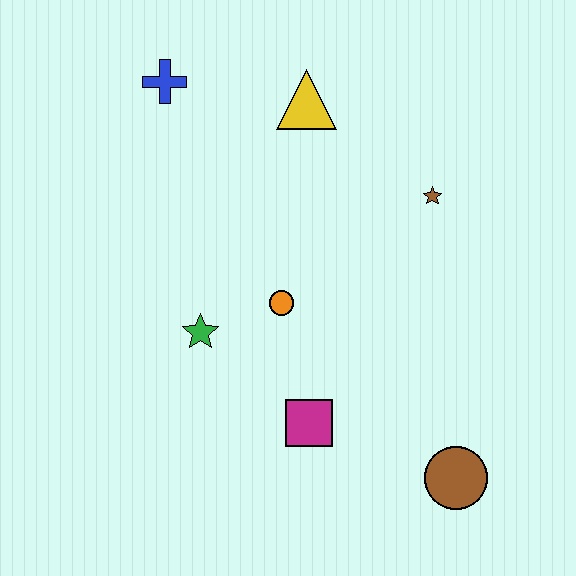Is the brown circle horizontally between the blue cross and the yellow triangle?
No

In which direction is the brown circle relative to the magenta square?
The brown circle is to the right of the magenta square.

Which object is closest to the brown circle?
The magenta square is closest to the brown circle.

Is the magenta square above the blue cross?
No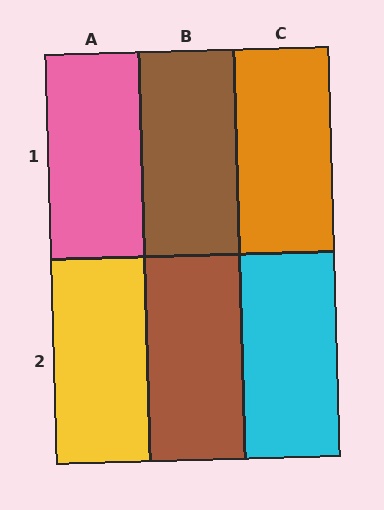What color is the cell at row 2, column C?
Cyan.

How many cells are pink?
1 cell is pink.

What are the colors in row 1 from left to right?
Pink, brown, orange.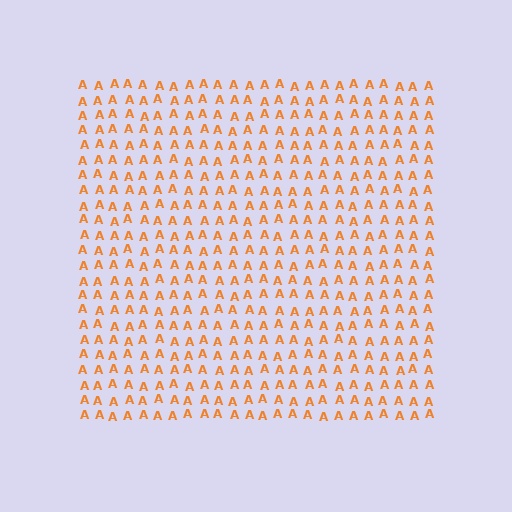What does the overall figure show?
The overall figure shows a square.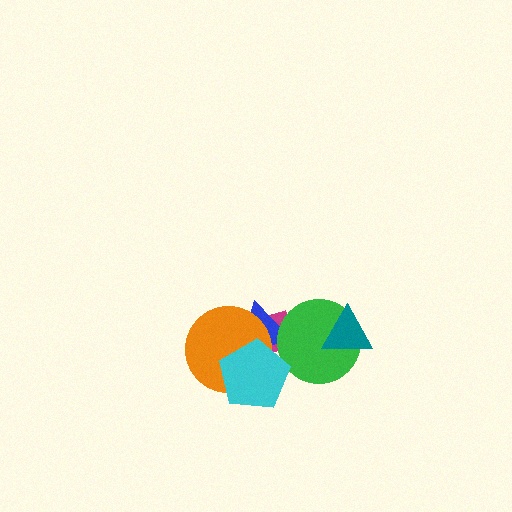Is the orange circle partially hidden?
Yes, it is partially covered by another shape.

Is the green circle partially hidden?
Yes, it is partially covered by another shape.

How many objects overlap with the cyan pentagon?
3 objects overlap with the cyan pentagon.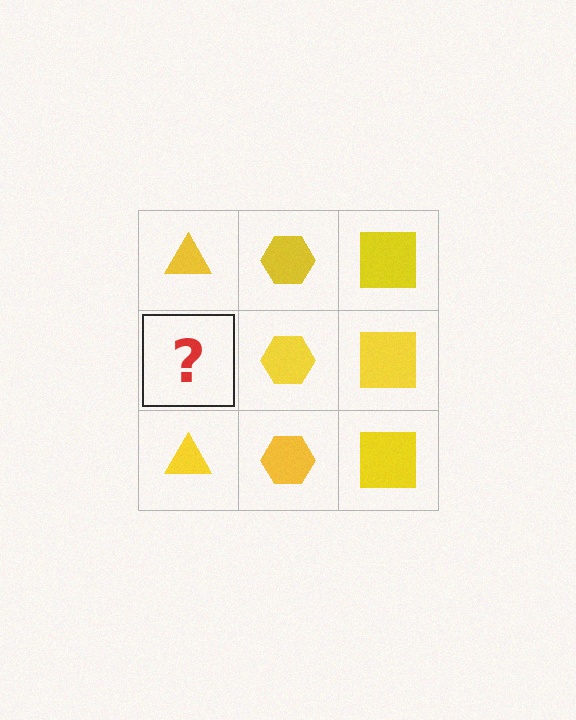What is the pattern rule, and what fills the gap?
The rule is that each column has a consistent shape. The gap should be filled with a yellow triangle.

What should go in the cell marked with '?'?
The missing cell should contain a yellow triangle.